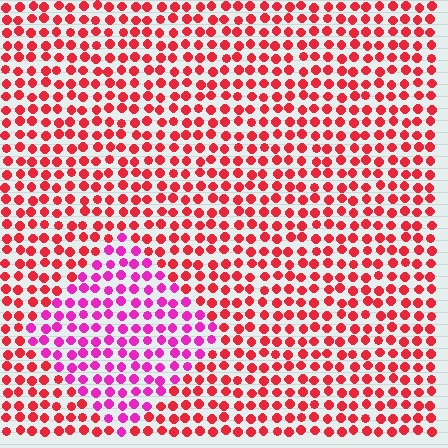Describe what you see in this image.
The image is filled with small red elements in a uniform arrangement. A diamond-shaped region is visible where the elements are tinted to a slightly different hue, forming a subtle color boundary.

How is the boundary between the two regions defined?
The boundary is defined purely by a slight shift in hue (about 42 degrees). Spacing, size, and orientation are identical on both sides.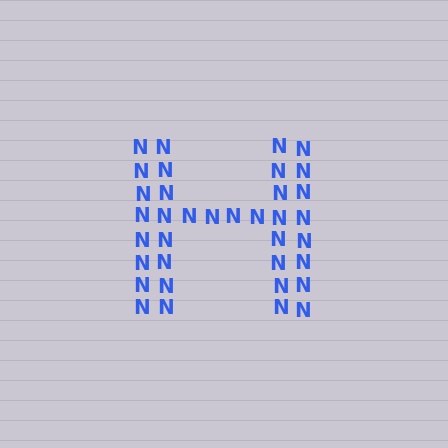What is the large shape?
The large shape is the letter H.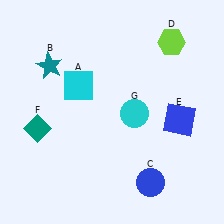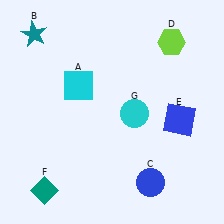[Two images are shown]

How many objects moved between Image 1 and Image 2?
2 objects moved between the two images.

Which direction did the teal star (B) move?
The teal star (B) moved up.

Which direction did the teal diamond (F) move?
The teal diamond (F) moved down.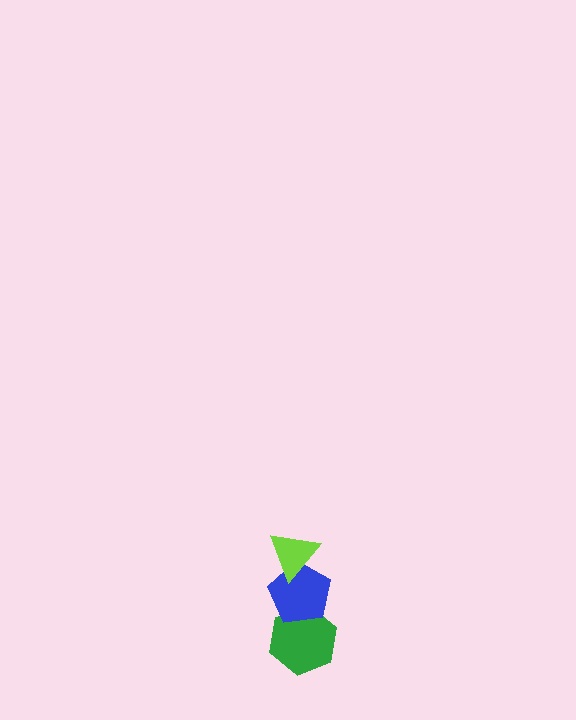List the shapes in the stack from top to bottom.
From top to bottom: the lime triangle, the blue pentagon, the green hexagon.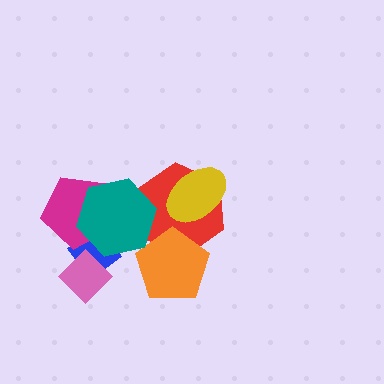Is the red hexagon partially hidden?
Yes, it is partially covered by another shape.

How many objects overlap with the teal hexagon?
3 objects overlap with the teal hexagon.